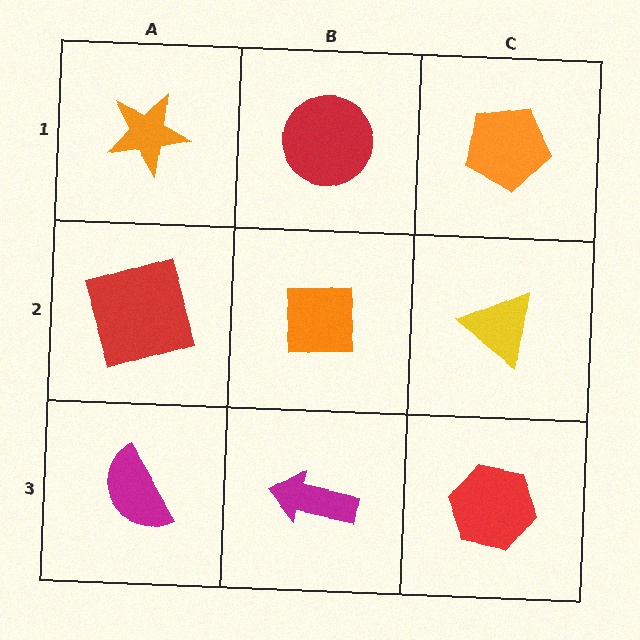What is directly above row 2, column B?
A red circle.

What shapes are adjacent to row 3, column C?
A yellow triangle (row 2, column C), a magenta arrow (row 3, column B).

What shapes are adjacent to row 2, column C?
An orange pentagon (row 1, column C), a red hexagon (row 3, column C), an orange square (row 2, column B).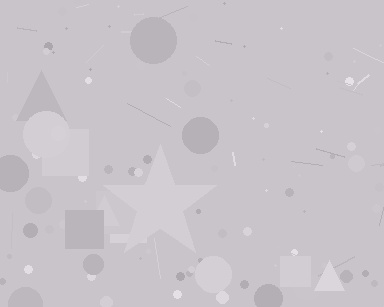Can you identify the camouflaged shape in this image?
The camouflaged shape is a star.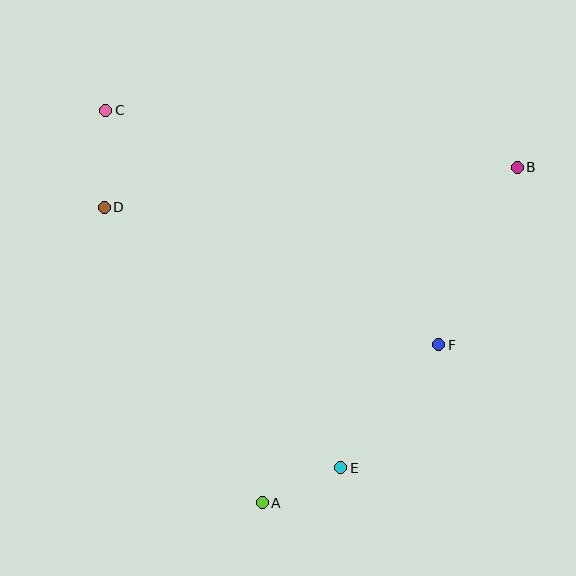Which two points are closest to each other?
Points A and E are closest to each other.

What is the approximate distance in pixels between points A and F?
The distance between A and F is approximately 237 pixels.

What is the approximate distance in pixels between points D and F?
The distance between D and F is approximately 361 pixels.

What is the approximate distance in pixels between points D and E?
The distance between D and E is approximately 352 pixels.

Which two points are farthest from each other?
Points C and E are farthest from each other.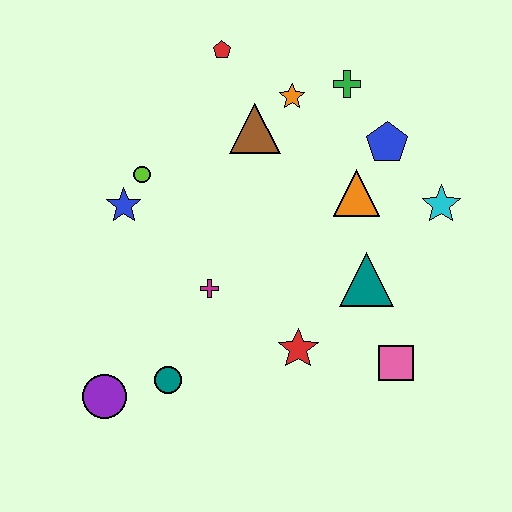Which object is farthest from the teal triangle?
The purple circle is farthest from the teal triangle.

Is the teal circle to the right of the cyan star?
No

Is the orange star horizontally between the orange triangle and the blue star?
Yes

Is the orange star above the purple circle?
Yes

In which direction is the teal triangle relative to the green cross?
The teal triangle is below the green cross.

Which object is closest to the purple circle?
The teal circle is closest to the purple circle.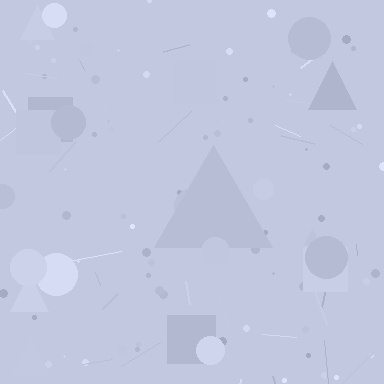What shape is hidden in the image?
A triangle is hidden in the image.